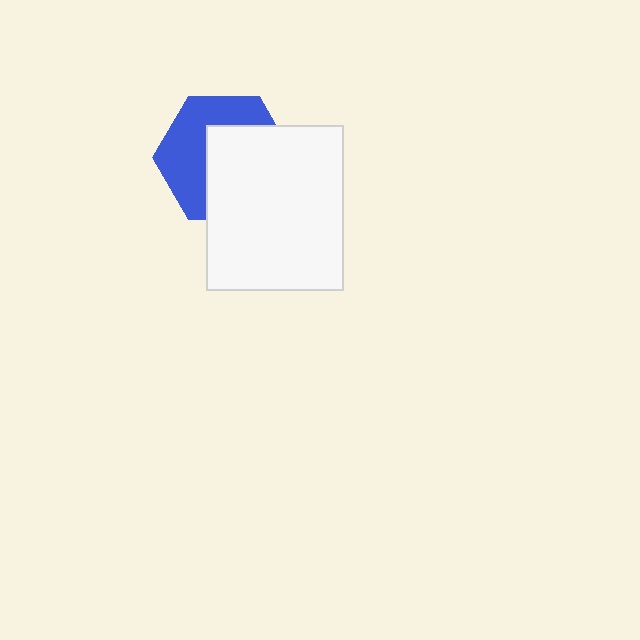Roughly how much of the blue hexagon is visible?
About half of it is visible (roughly 47%).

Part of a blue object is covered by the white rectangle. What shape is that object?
It is a hexagon.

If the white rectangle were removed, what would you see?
You would see the complete blue hexagon.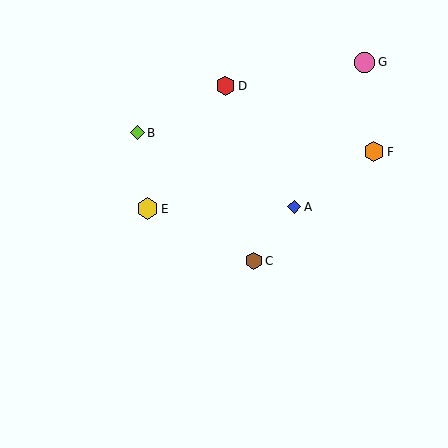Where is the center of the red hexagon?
The center of the red hexagon is at (225, 86).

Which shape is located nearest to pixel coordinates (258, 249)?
The brown hexagon (labeled C) at (254, 261) is nearest to that location.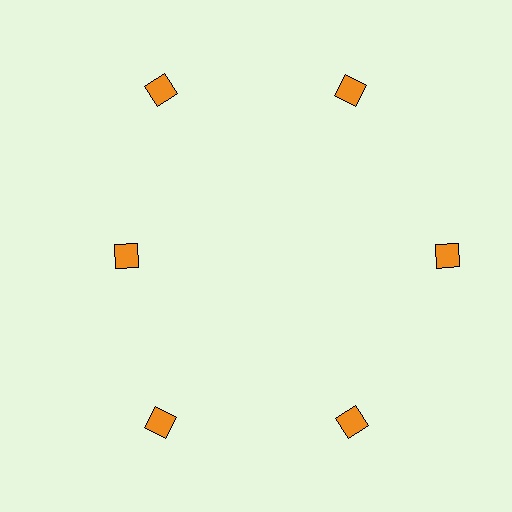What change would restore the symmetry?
The symmetry would be restored by moving it outward, back onto the ring so that all 6 diamonds sit at equal angles and equal distance from the center.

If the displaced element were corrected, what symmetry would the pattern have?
It would have 6-fold rotational symmetry — the pattern would map onto itself every 60 degrees.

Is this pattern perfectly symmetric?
No. The 6 orange diamonds are arranged in a ring, but one element near the 9 o'clock position is pulled inward toward the center, breaking the 6-fold rotational symmetry.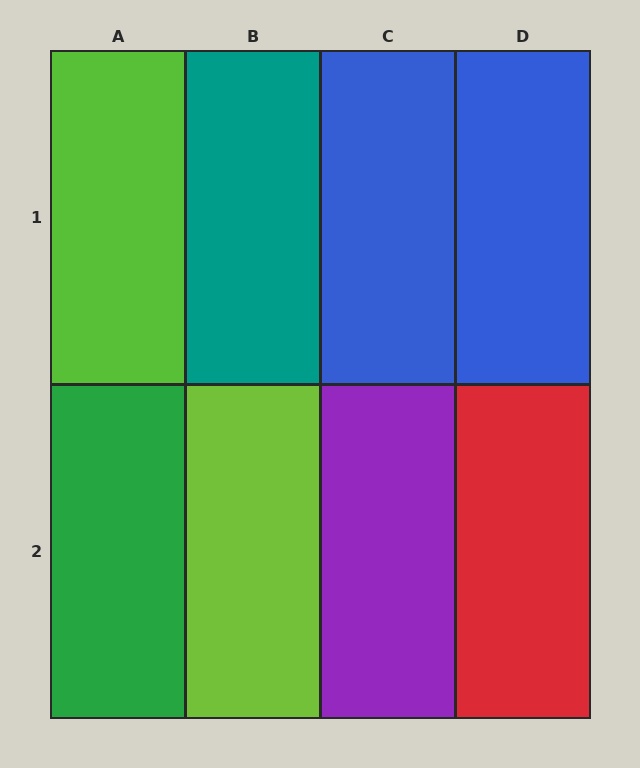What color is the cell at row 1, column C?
Blue.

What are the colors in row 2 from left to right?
Green, lime, purple, red.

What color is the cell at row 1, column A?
Lime.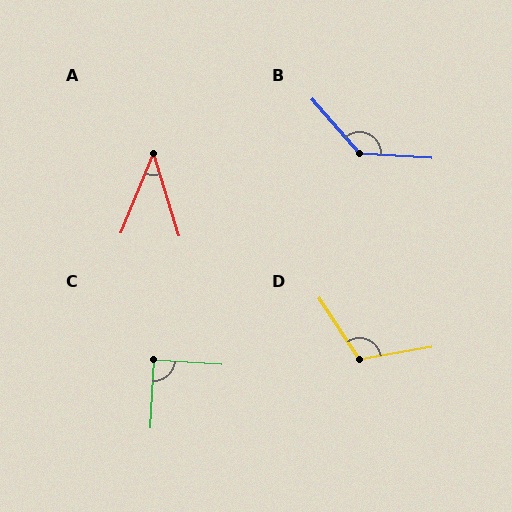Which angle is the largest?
B, at approximately 135 degrees.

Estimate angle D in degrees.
Approximately 114 degrees.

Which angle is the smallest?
A, at approximately 39 degrees.